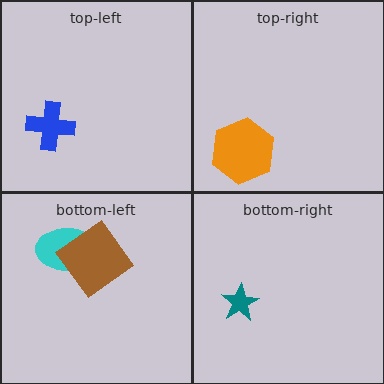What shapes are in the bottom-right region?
The teal star.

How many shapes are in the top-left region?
1.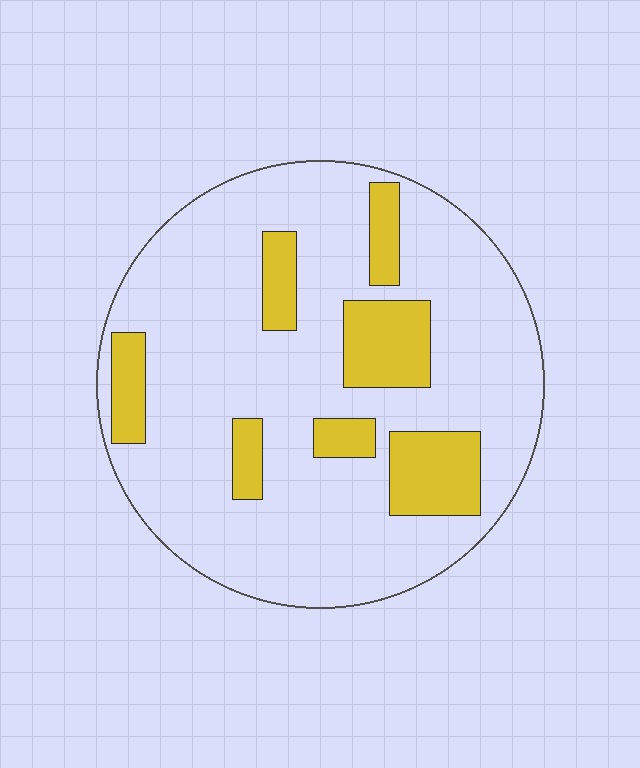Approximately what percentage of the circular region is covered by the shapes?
Approximately 20%.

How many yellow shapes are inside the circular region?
7.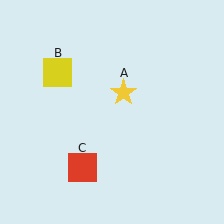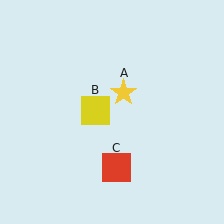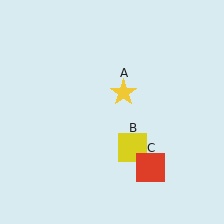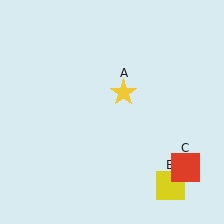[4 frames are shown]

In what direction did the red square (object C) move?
The red square (object C) moved right.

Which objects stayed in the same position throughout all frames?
Yellow star (object A) remained stationary.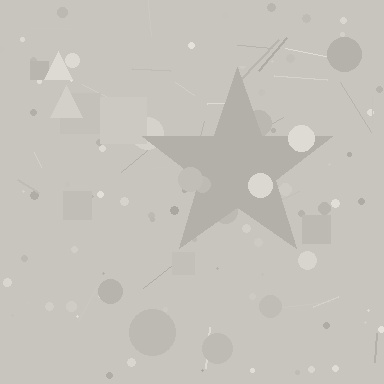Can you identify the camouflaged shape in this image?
The camouflaged shape is a star.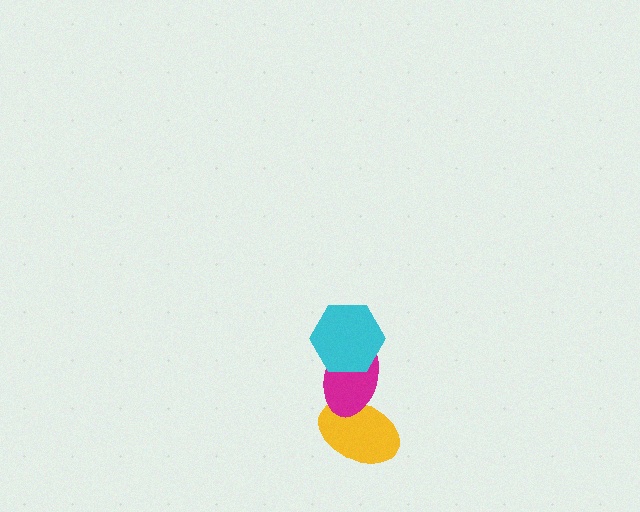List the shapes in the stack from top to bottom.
From top to bottom: the cyan hexagon, the magenta ellipse, the yellow ellipse.